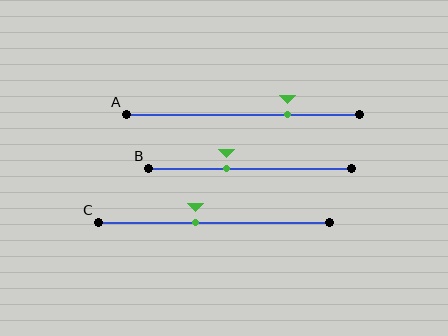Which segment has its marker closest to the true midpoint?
Segment C has its marker closest to the true midpoint.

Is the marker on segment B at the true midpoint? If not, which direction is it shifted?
No, the marker on segment B is shifted to the left by about 12% of the segment length.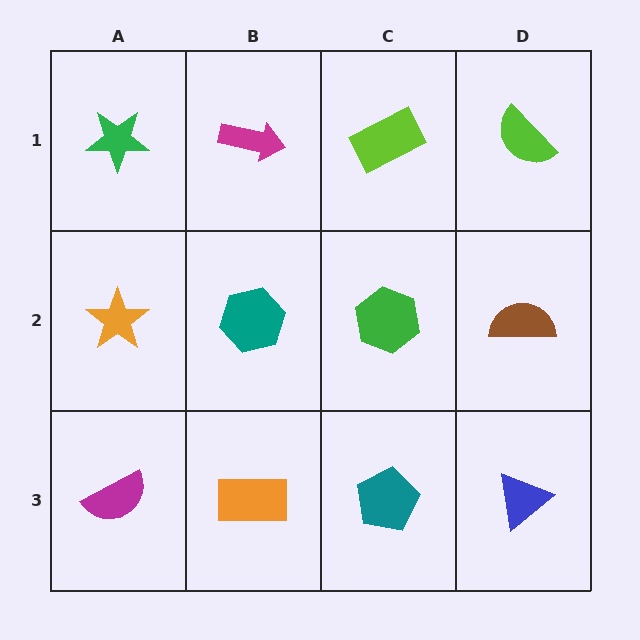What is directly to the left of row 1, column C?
A magenta arrow.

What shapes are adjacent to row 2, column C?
A lime rectangle (row 1, column C), a teal pentagon (row 3, column C), a teal hexagon (row 2, column B), a brown semicircle (row 2, column D).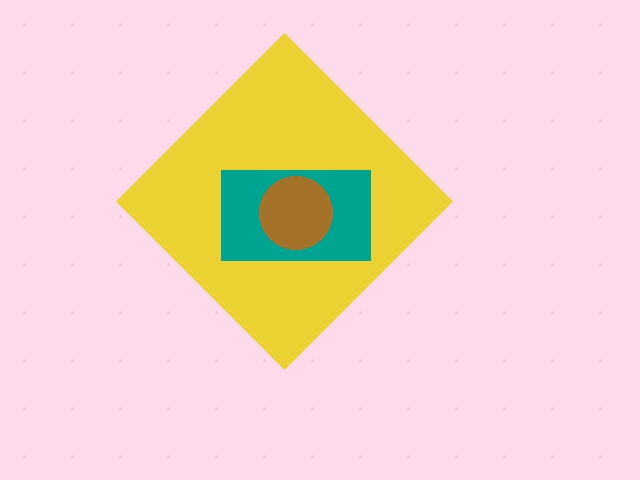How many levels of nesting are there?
3.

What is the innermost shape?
The brown circle.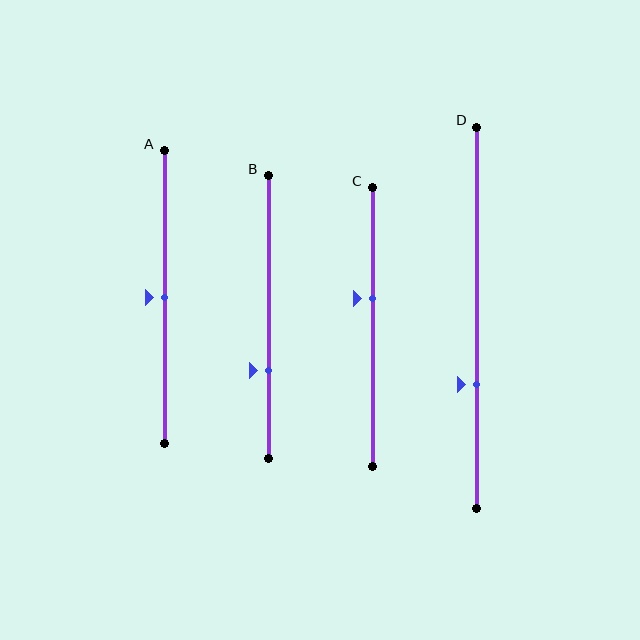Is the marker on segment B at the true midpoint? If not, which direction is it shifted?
No, the marker on segment B is shifted downward by about 19% of the segment length.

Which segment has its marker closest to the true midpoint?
Segment A has its marker closest to the true midpoint.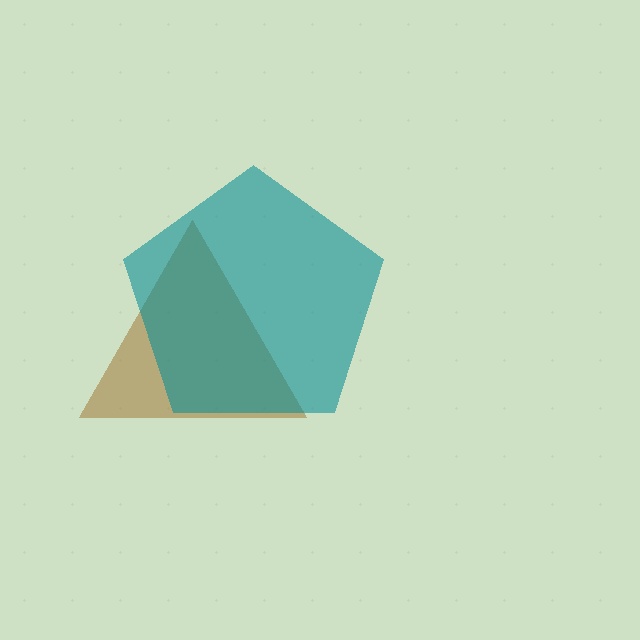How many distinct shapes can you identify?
There are 2 distinct shapes: a brown triangle, a teal pentagon.